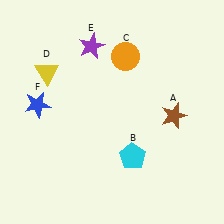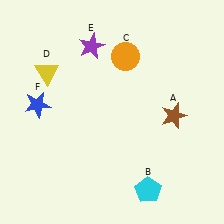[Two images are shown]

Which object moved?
The cyan pentagon (B) moved down.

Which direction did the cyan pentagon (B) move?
The cyan pentagon (B) moved down.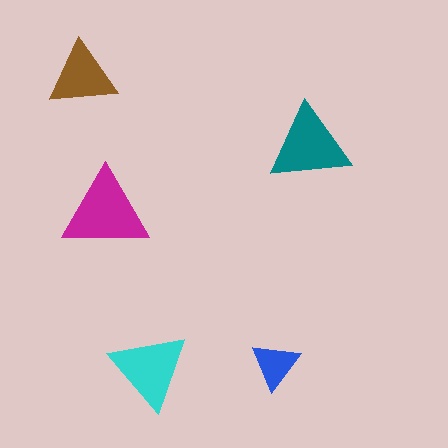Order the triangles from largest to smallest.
the magenta one, the teal one, the cyan one, the brown one, the blue one.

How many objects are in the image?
There are 5 objects in the image.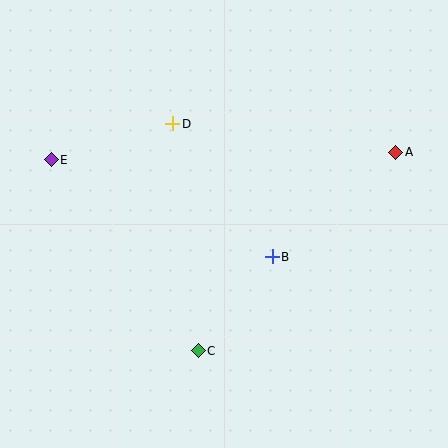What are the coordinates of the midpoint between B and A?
The midpoint between B and A is at (334, 204).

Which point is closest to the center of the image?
Point B at (272, 257) is closest to the center.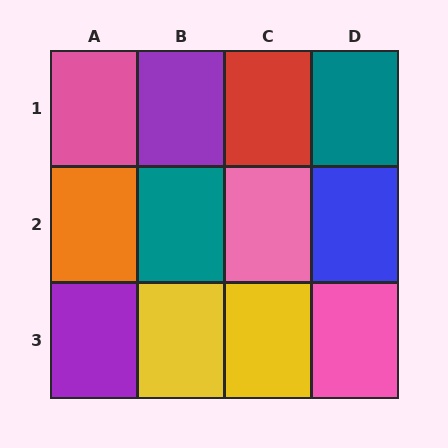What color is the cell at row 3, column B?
Yellow.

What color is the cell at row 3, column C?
Yellow.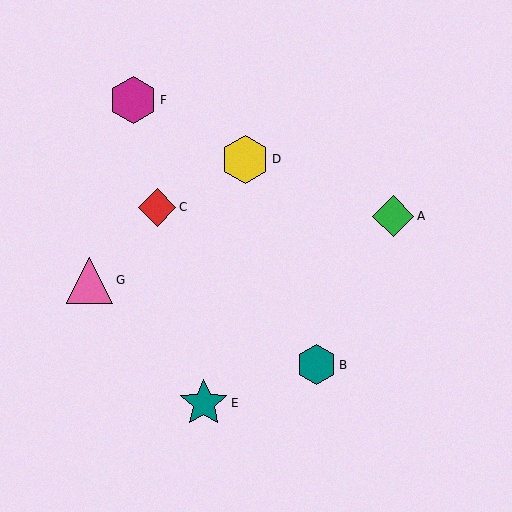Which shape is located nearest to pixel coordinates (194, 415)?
The teal star (labeled E) at (204, 403) is nearest to that location.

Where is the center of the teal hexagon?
The center of the teal hexagon is at (317, 365).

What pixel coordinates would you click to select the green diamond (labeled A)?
Click at (393, 216) to select the green diamond A.